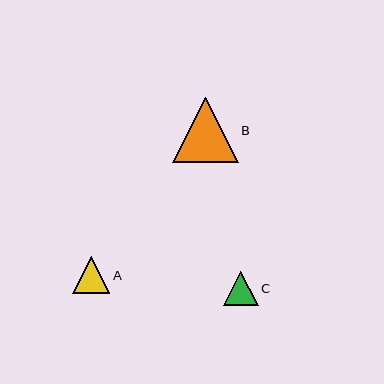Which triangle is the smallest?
Triangle C is the smallest with a size of approximately 34 pixels.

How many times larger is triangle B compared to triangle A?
Triangle B is approximately 1.8 times the size of triangle A.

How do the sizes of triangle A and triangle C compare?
Triangle A and triangle C are approximately the same size.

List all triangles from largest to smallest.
From largest to smallest: B, A, C.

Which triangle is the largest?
Triangle B is the largest with a size of approximately 65 pixels.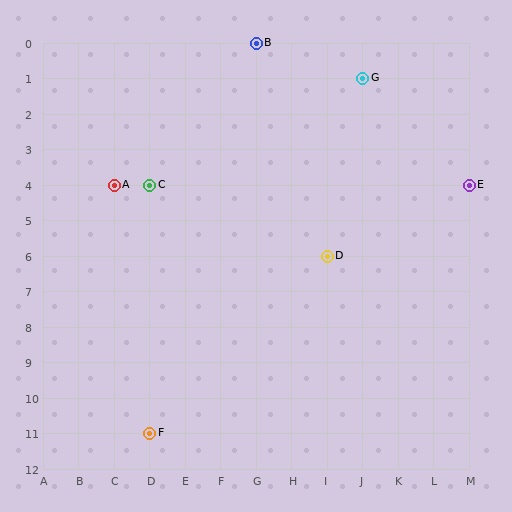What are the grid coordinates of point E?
Point E is at grid coordinates (M, 4).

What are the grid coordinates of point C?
Point C is at grid coordinates (D, 4).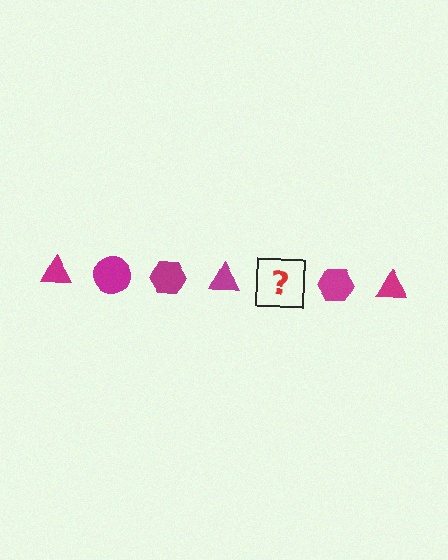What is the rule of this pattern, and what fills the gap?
The rule is that the pattern cycles through triangle, circle, hexagon shapes in magenta. The gap should be filled with a magenta circle.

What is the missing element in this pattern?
The missing element is a magenta circle.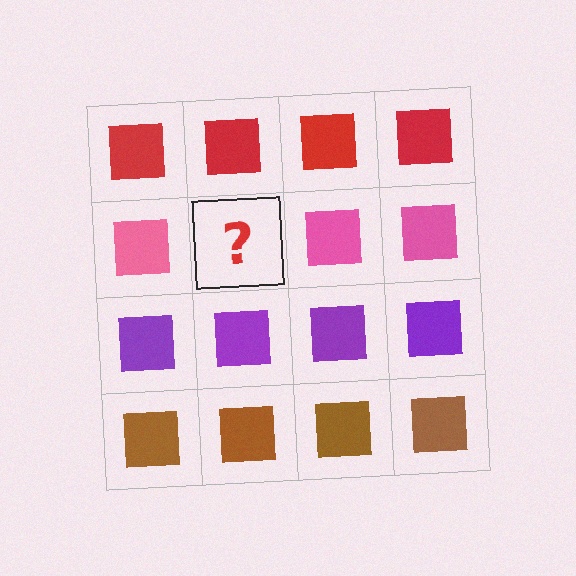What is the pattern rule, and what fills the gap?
The rule is that each row has a consistent color. The gap should be filled with a pink square.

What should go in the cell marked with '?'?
The missing cell should contain a pink square.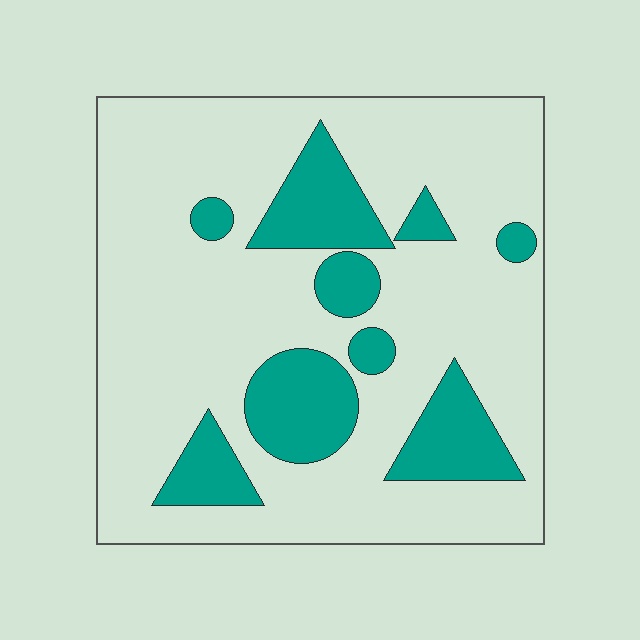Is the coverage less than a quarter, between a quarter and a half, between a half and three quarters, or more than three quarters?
Less than a quarter.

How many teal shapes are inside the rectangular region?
9.